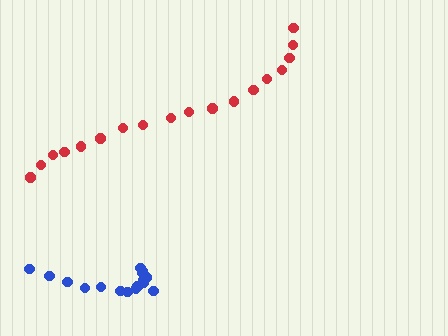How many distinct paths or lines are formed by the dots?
There are 2 distinct paths.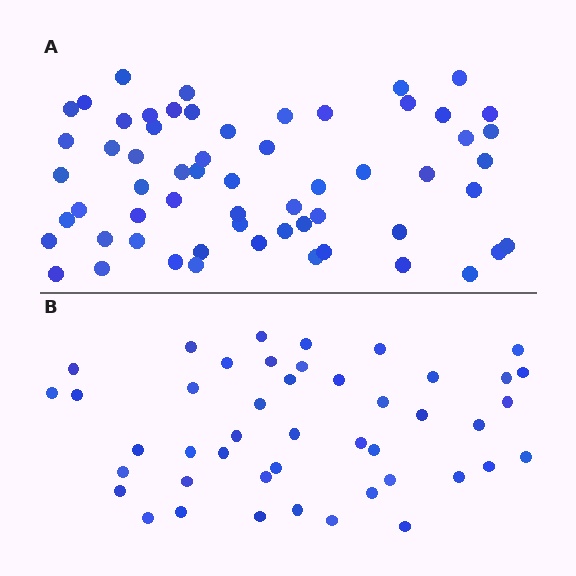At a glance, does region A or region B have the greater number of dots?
Region A (the top region) has more dots.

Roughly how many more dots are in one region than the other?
Region A has approximately 15 more dots than region B.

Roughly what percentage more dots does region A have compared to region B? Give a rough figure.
About 35% more.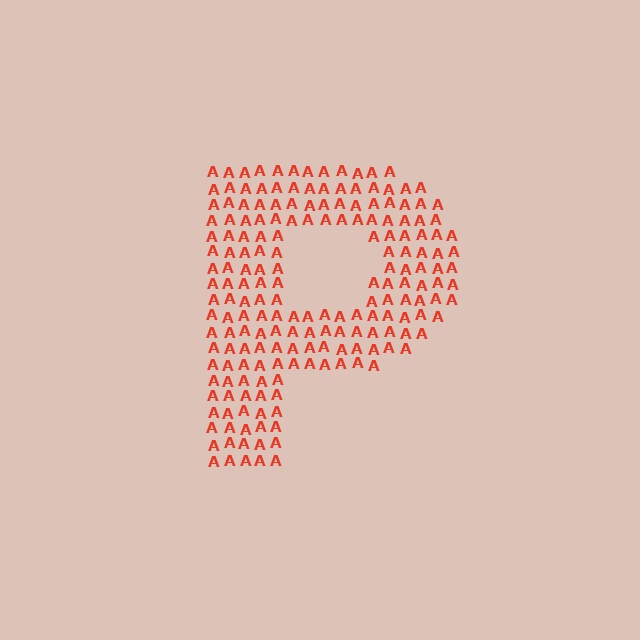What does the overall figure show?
The overall figure shows the letter P.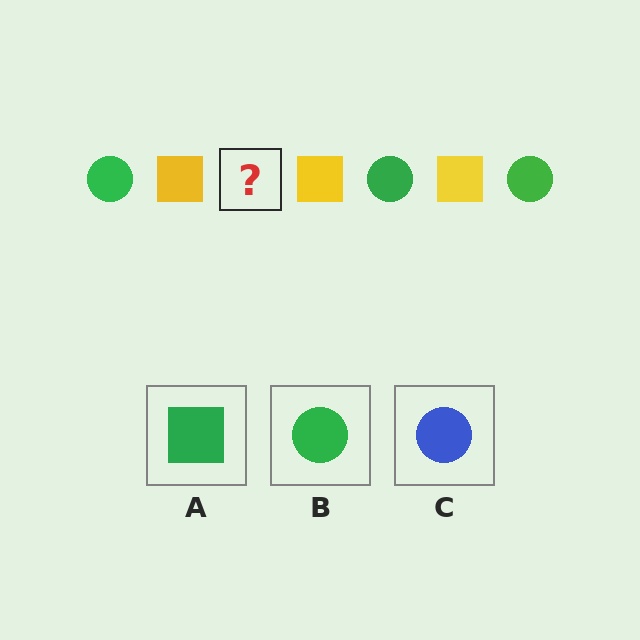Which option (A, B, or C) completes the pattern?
B.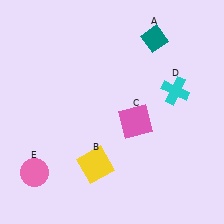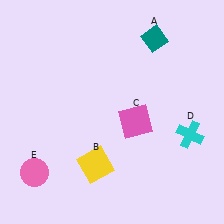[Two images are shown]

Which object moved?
The cyan cross (D) moved down.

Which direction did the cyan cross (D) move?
The cyan cross (D) moved down.